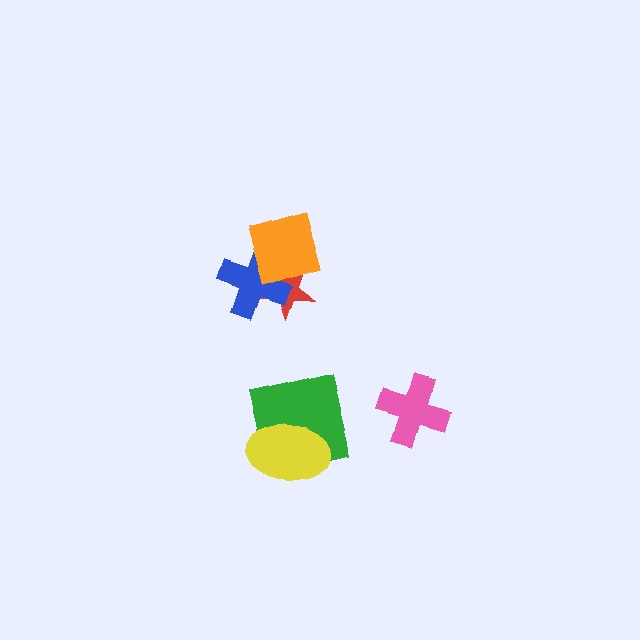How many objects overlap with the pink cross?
0 objects overlap with the pink cross.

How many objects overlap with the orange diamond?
2 objects overlap with the orange diamond.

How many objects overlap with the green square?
1 object overlaps with the green square.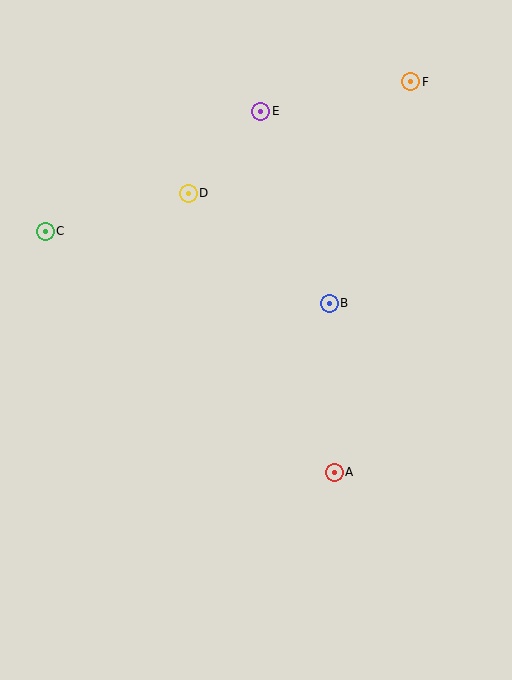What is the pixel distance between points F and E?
The distance between F and E is 153 pixels.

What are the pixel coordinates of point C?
Point C is at (45, 231).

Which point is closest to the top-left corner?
Point C is closest to the top-left corner.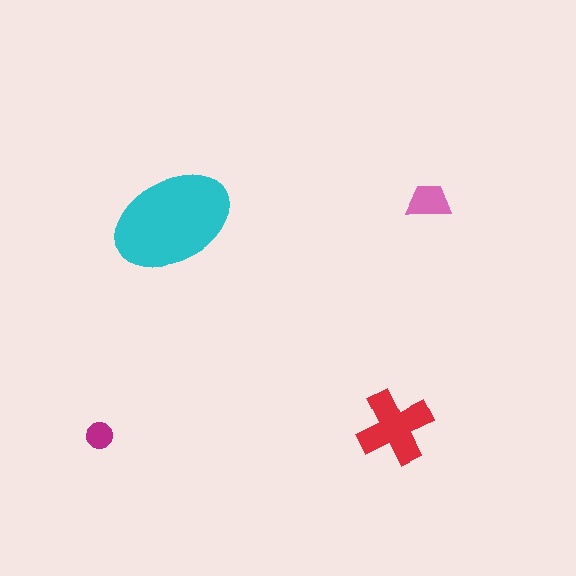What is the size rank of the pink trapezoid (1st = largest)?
3rd.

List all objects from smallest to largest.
The magenta circle, the pink trapezoid, the red cross, the cyan ellipse.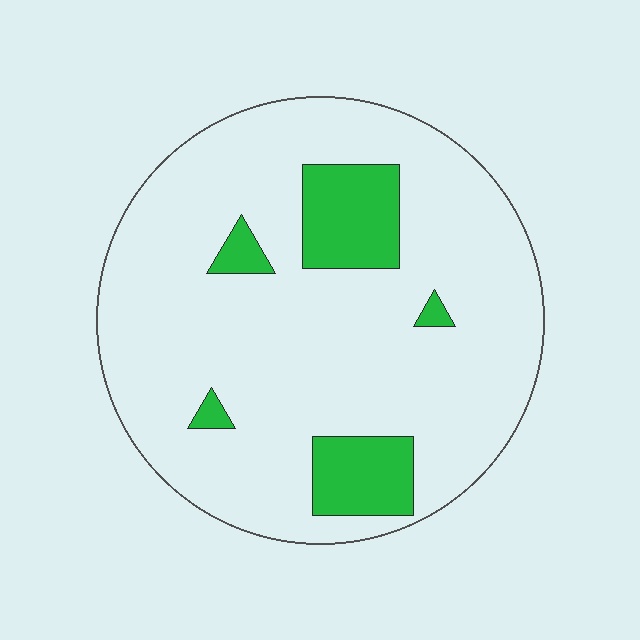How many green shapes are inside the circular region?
5.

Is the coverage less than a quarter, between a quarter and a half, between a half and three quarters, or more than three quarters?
Less than a quarter.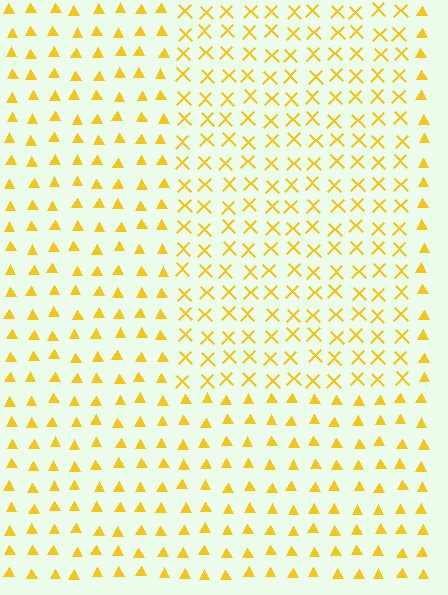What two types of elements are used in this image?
The image uses X marks inside the rectangle region and triangles outside it.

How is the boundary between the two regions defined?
The boundary is defined by a change in element shape: X marks inside vs. triangles outside. All elements share the same color and spacing.